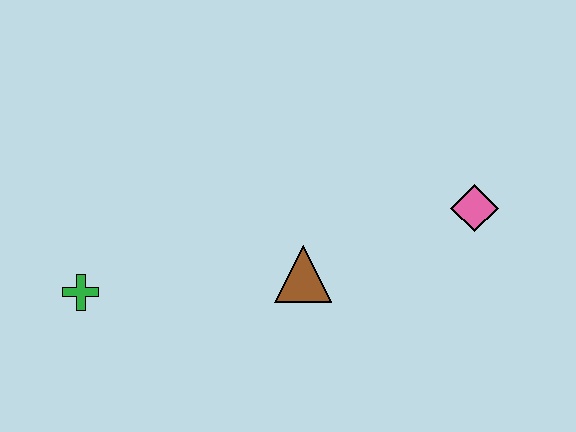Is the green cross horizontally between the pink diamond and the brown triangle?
No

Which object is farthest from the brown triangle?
The green cross is farthest from the brown triangle.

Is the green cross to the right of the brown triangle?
No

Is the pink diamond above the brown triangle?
Yes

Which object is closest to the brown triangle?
The pink diamond is closest to the brown triangle.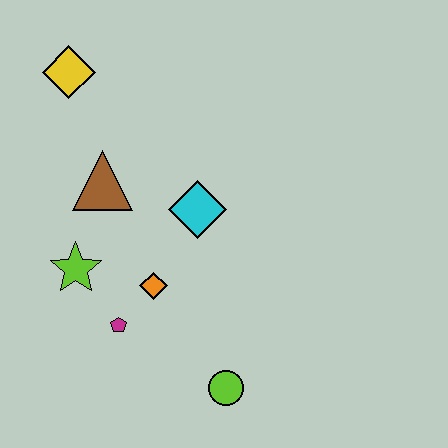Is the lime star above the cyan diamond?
No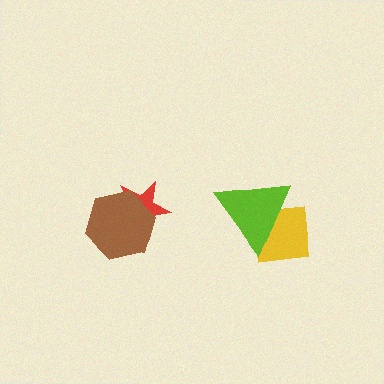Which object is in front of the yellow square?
The lime triangle is in front of the yellow square.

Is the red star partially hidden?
Yes, it is partially covered by another shape.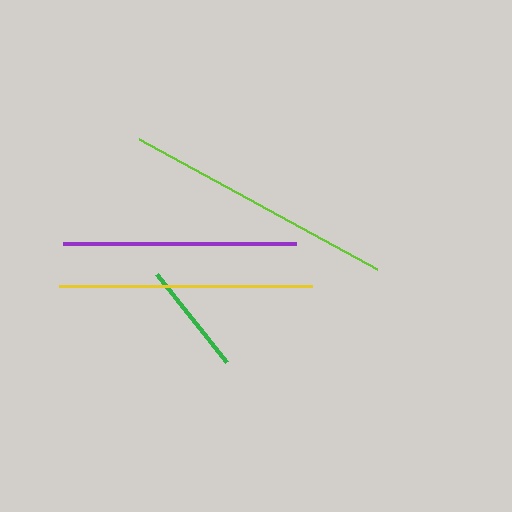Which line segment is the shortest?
The green line is the shortest at approximately 113 pixels.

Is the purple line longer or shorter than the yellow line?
The yellow line is longer than the purple line.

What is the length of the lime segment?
The lime segment is approximately 271 pixels long.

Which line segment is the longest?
The lime line is the longest at approximately 271 pixels.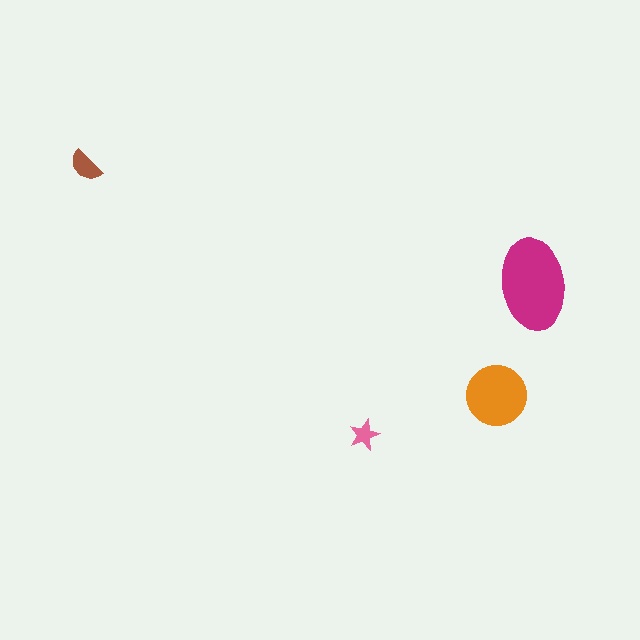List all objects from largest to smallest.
The magenta ellipse, the orange circle, the brown semicircle, the pink star.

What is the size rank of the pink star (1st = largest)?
4th.